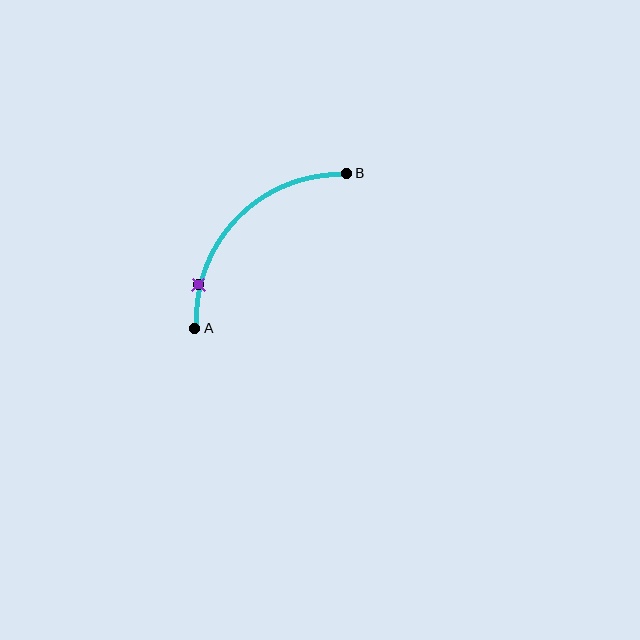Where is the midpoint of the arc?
The arc midpoint is the point on the curve farthest from the straight line joining A and B. It sits above and to the left of that line.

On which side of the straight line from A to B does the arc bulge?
The arc bulges above and to the left of the straight line connecting A and B.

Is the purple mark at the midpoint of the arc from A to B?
No. The purple mark lies on the arc but is closer to endpoint A. The arc midpoint would be at the point on the curve equidistant along the arc from both A and B.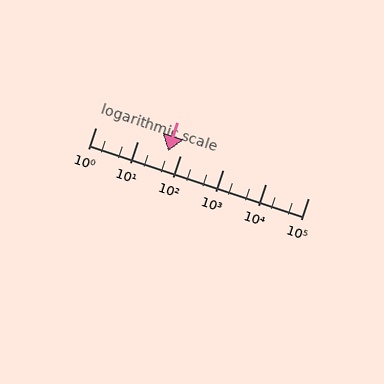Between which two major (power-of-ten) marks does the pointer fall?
The pointer is between 10 and 100.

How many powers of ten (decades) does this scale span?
The scale spans 5 decades, from 1 to 100000.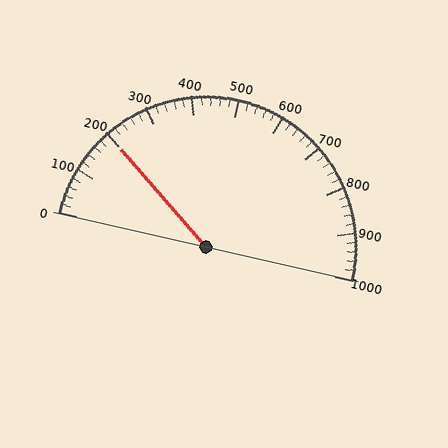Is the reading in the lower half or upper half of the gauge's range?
The reading is in the lower half of the range (0 to 1000).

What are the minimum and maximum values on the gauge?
The gauge ranges from 0 to 1000.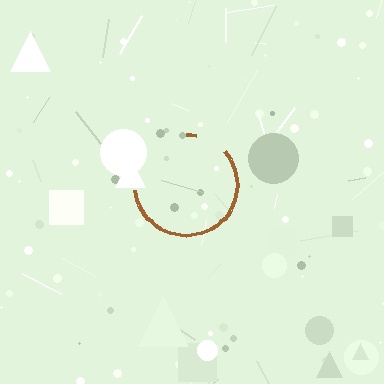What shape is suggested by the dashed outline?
The dashed outline suggests a circle.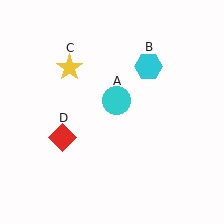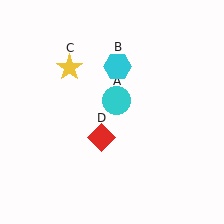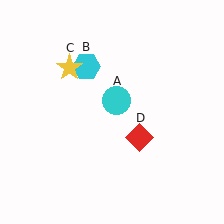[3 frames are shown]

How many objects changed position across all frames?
2 objects changed position: cyan hexagon (object B), red diamond (object D).